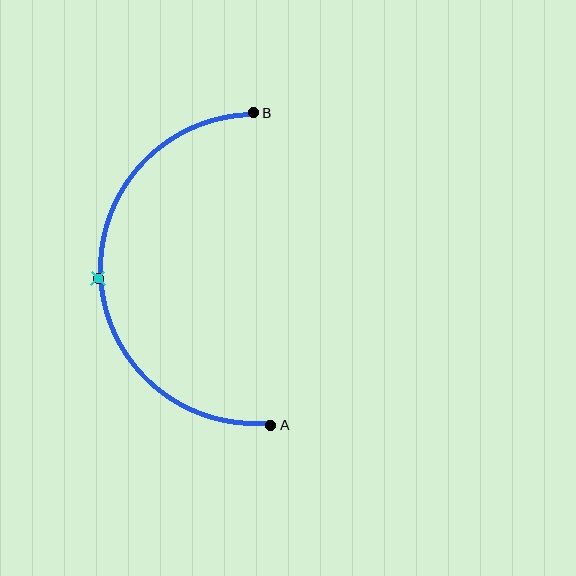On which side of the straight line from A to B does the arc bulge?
The arc bulges to the left of the straight line connecting A and B.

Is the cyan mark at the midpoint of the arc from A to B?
Yes. The cyan mark lies on the arc at equal arc-length from both A and B — it is the arc midpoint.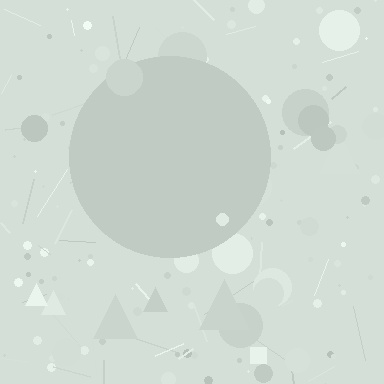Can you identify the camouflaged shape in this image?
The camouflaged shape is a circle.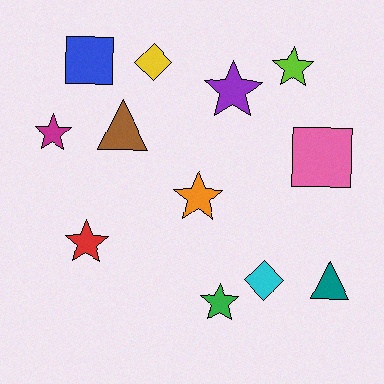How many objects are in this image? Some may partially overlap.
There are 12 objects.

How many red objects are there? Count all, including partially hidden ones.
There is 1 red object.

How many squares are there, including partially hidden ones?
There are 2 squares.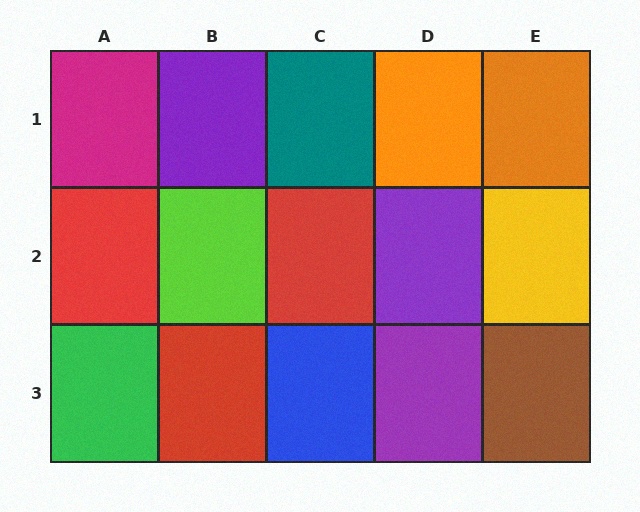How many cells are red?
3 cells are red.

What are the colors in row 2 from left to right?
Red, lime, red, purple, yellow.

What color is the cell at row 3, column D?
Purple.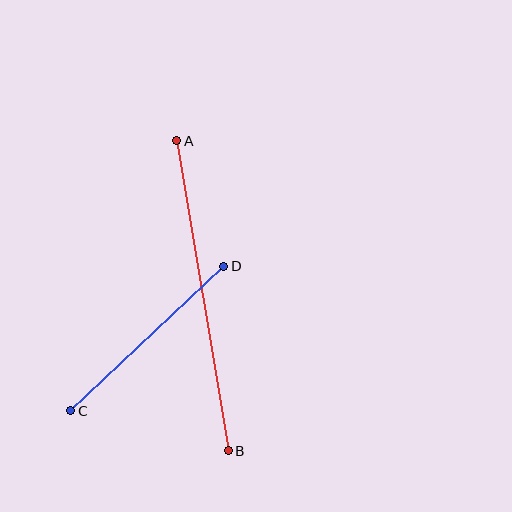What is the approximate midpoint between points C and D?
The midpoint is at approximately (147, 338) pixels.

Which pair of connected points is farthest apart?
Points A and B are farthest apart.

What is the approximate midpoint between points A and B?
The midpoint is at approximately (202, 296) pixels.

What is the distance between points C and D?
The distance is approximately 211 pixels.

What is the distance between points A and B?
The distance is approximately 314 pixels.